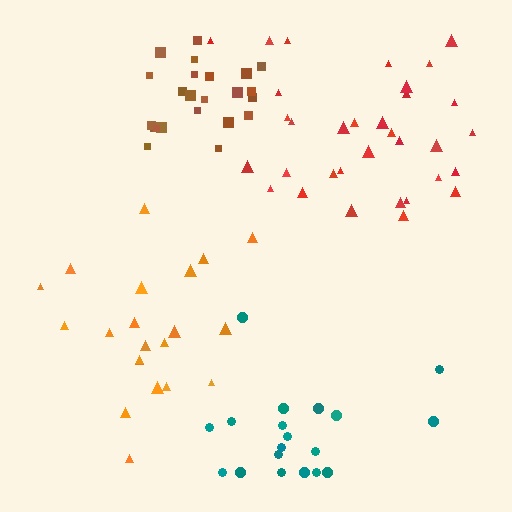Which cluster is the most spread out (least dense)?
Orange.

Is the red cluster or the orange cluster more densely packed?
Red.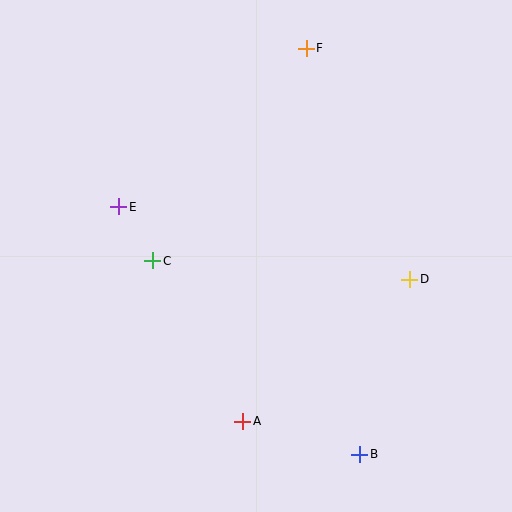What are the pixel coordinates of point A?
Point A is at (243, 421).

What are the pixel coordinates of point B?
Point B is at (360, 454).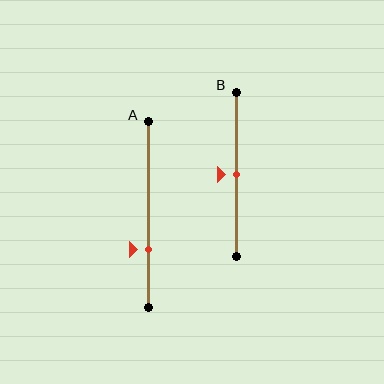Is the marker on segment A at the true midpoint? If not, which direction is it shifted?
No, the marker on segment A is shifted downward by about 19% of the segment length.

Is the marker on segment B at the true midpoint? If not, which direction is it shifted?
Yes, the marker on segment B is at the true midpoint.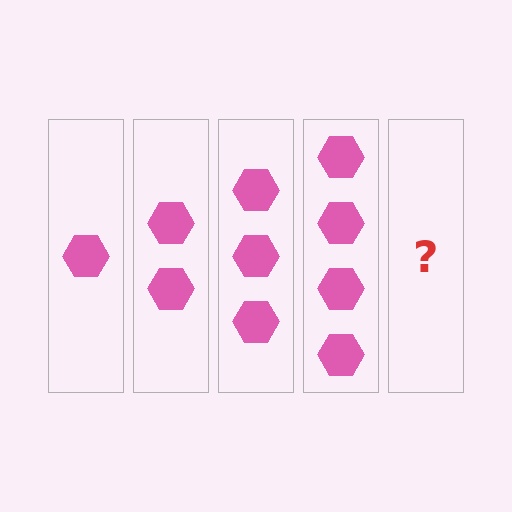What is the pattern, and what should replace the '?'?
The pattern is that each step adds one more hexagon. The '?' should be 5 hexagons.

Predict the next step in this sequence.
The next step is 5 hexagons.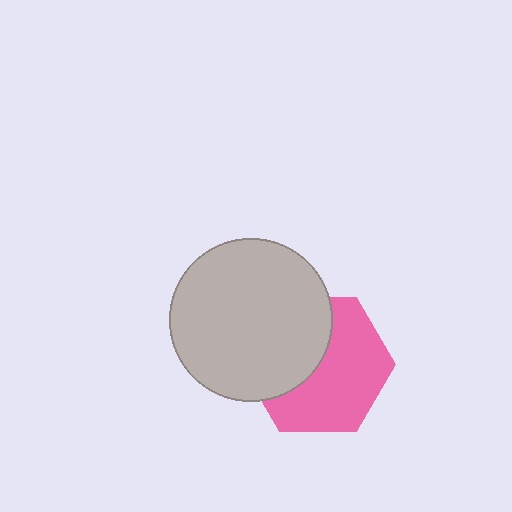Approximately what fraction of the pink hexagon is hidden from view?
Roughly 42% of the pink hexagon is hidden behind the light gray circle.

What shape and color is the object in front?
The object in front is a light gray circle.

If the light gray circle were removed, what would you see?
You would see the complete pink hexagon.